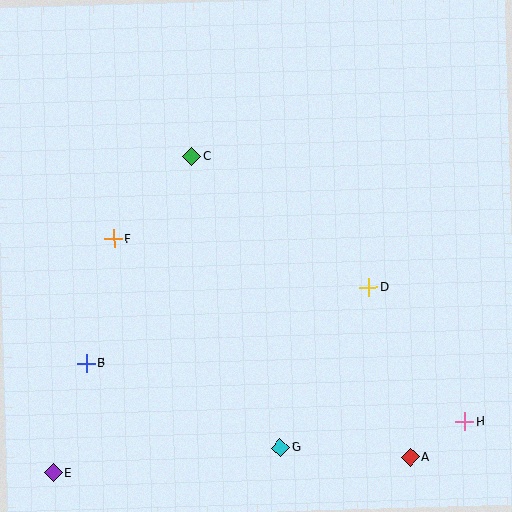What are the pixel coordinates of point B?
Point B is at (86, 363).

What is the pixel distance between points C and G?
The distance between C and G is 304 pixels.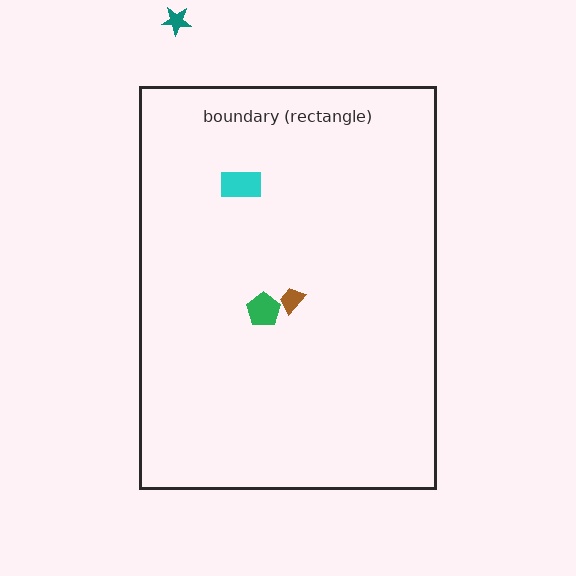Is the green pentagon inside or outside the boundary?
Inside.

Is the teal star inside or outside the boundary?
Outside.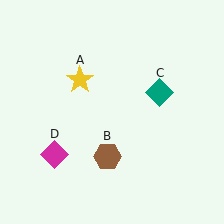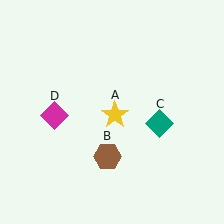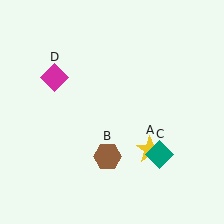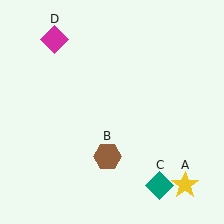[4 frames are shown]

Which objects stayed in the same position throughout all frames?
Brown hexagon (object B) remained stationary.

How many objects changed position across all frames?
3 objects changed position: yellow star (object A), teal diamond (object C), magenta diamond (object D).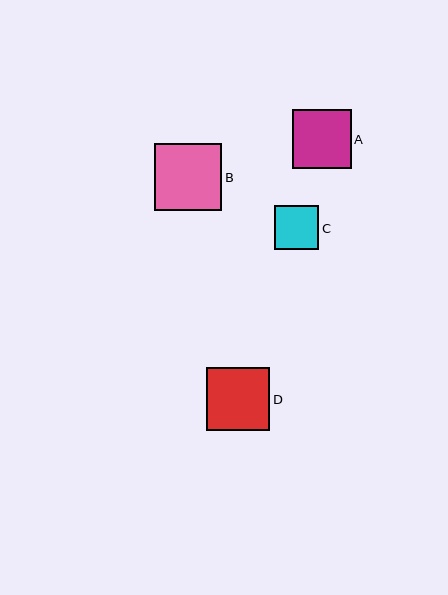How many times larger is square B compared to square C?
Square B is approximately 1.5 times the size of square C.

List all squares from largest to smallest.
From largest to smallest: B, D, A, C.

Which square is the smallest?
Square C is the smallest with a size of approximately 44 pixels.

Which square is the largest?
Square B is the largest with a size of approximately 67 pixels.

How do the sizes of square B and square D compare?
Square B and square D are approximately the same size.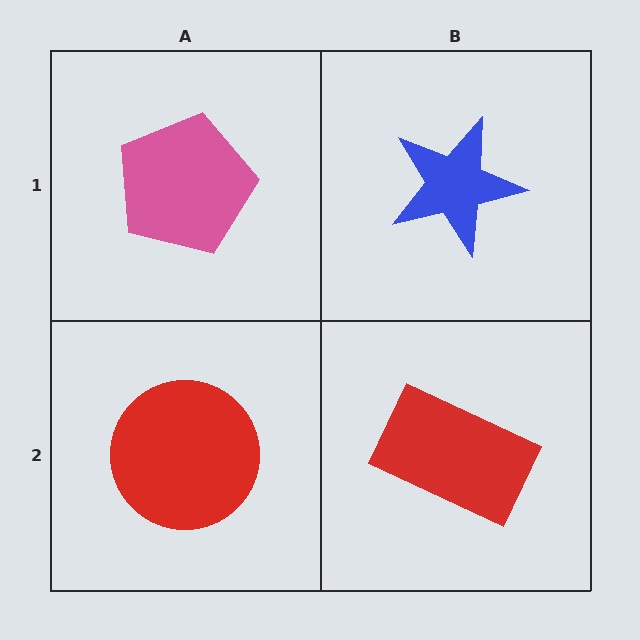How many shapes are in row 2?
2 shapes.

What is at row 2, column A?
A red circle.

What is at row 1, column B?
A blue star.